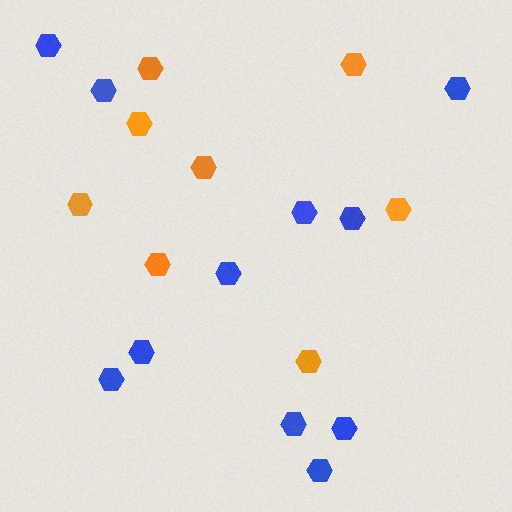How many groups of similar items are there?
There are 2 groups: one group of blue hexagons (11) and one group of orange hexagons (8).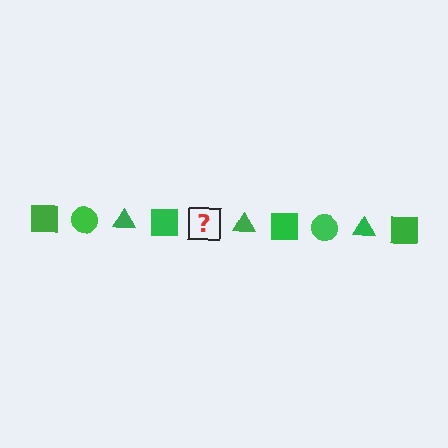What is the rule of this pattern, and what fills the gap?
The rule is that the pattern cycles through square, circle, triangle shapes in green. The gap should be filled with a green circle.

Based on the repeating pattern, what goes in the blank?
The blank should be a green circle.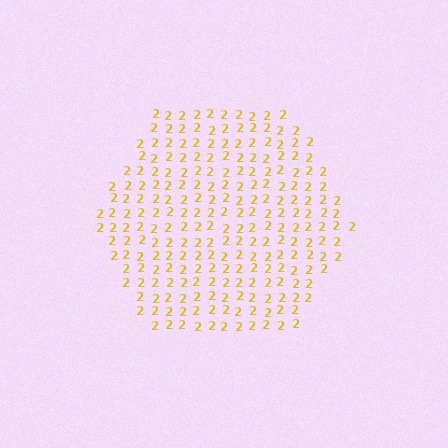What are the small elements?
The small elements are digit 2's.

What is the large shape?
The large shape is a hexagon.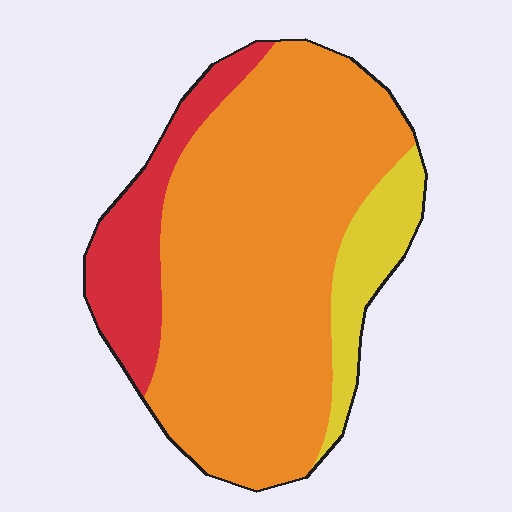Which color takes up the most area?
Orange, at roughly 70%.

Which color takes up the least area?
Yellow, at roughly 10%.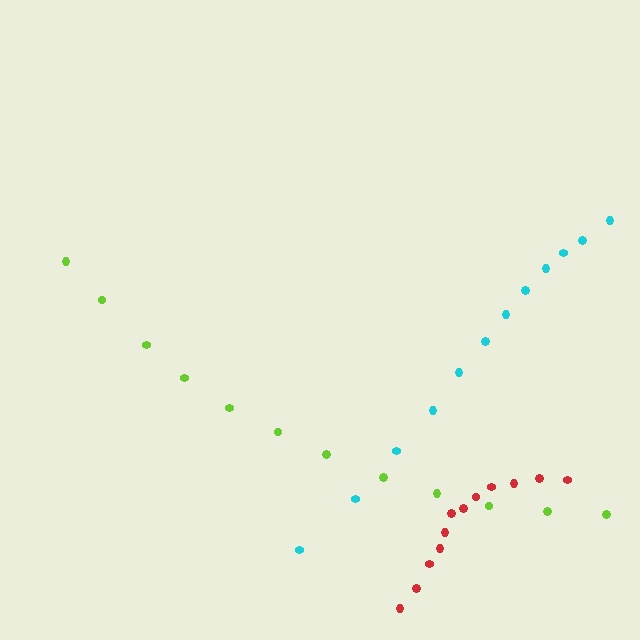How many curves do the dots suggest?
There are 3 distinct paths.